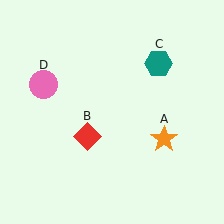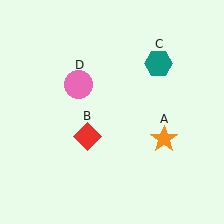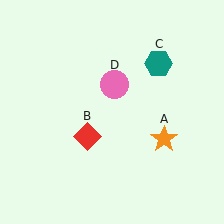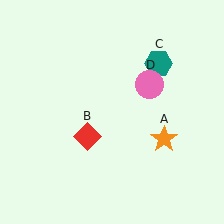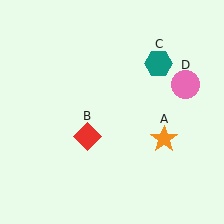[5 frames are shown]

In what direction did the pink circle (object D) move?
The pink circle (object D) moved right.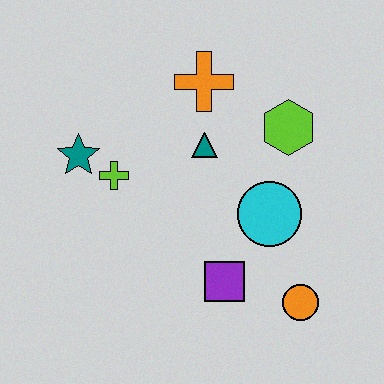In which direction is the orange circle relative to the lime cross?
The orange circle is to the right of the lime cross.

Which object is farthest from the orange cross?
The orange circle is farthest from the orange cross.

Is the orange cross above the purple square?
Yes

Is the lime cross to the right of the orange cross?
No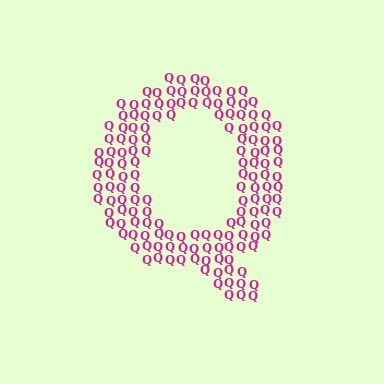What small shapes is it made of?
It is made of small letter Q's.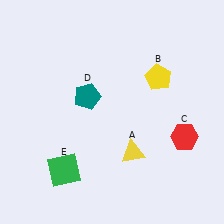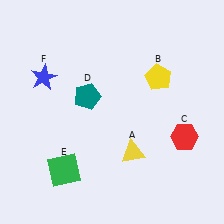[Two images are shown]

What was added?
A blue star (F) was added in Image 2.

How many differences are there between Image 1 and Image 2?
There is 1 difference between the two images.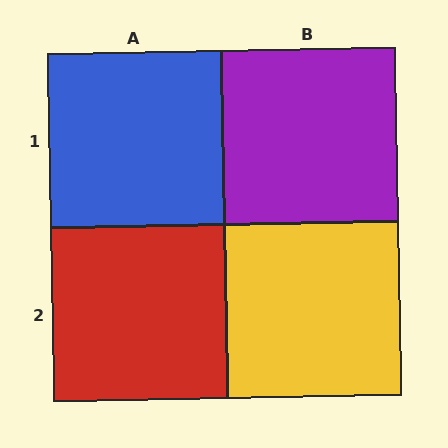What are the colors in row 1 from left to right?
Blue, purple.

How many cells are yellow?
1 cell is yellow.